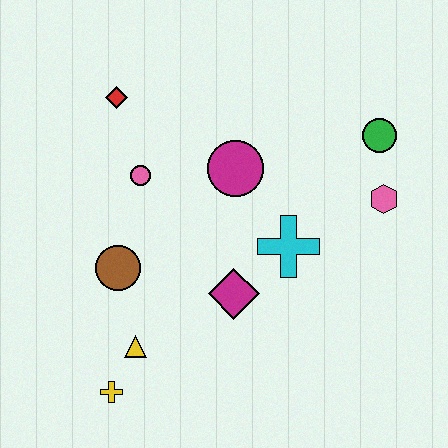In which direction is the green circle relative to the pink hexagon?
The green circle is above the pink hexagon.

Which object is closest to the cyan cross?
The magenta diamond is closest to the cyan cross.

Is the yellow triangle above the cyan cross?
No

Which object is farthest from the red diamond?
The yellow cross is farthest from the red diamond.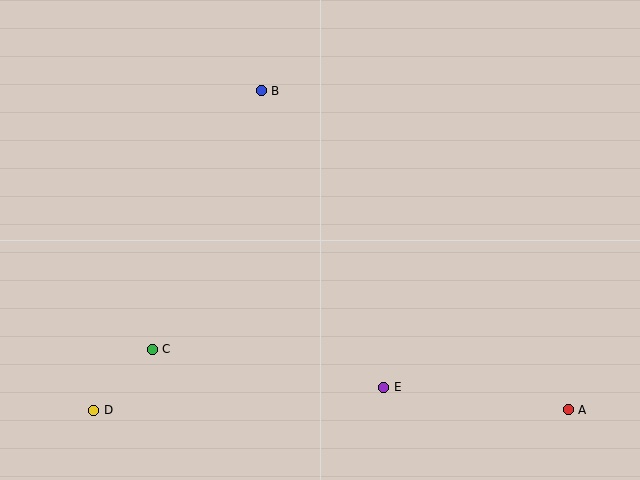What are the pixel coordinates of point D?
Point D is at (94, 410).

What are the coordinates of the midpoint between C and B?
The midpoint between C and B is at (207, 220).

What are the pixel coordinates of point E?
Point E is at (384, 388).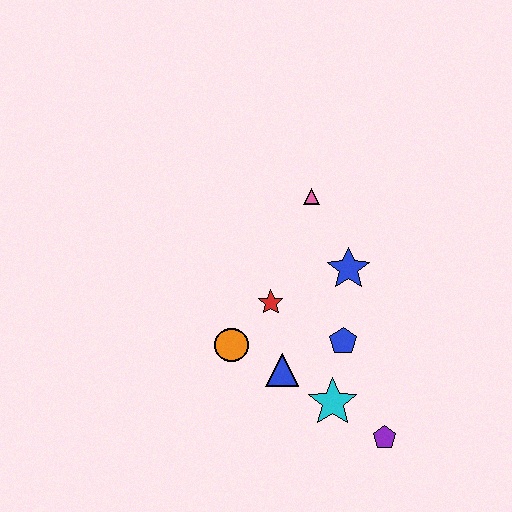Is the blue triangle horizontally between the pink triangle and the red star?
Yes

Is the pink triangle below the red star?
No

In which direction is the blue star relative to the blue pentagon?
The blue star is above the blue pentagon.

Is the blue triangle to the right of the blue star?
No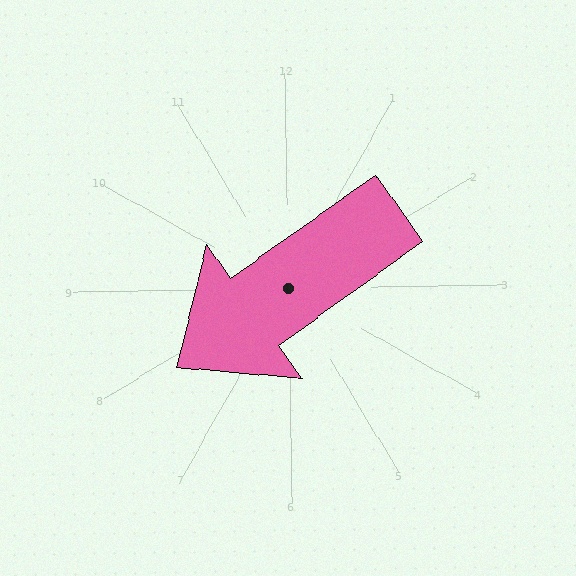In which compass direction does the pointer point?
Southwest.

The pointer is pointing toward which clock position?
Roughly 8 o'clock.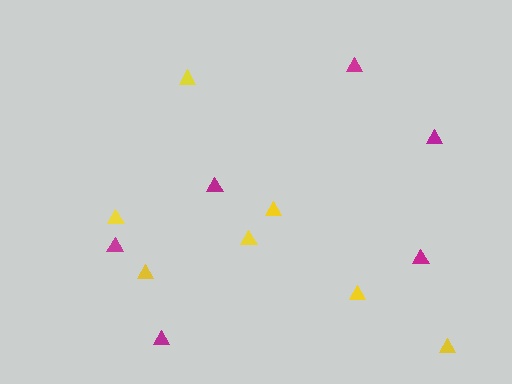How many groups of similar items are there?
There are 2 groups: one group of magenta triangles (6) and one group of yellow triangles (7).